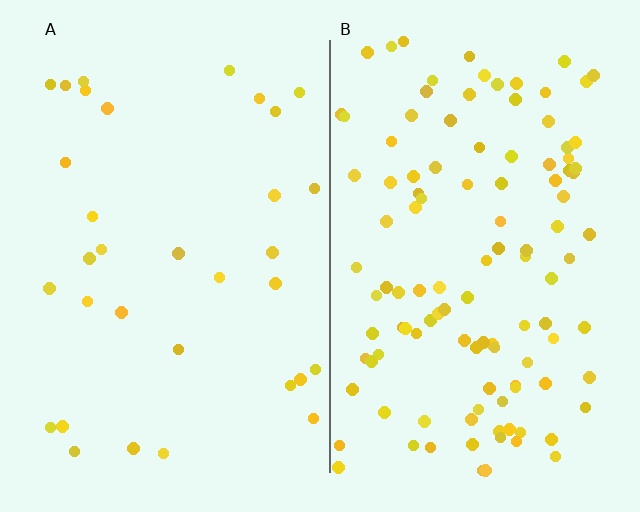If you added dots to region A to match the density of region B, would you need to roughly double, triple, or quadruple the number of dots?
Approximately quadruple.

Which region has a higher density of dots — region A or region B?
B (the right).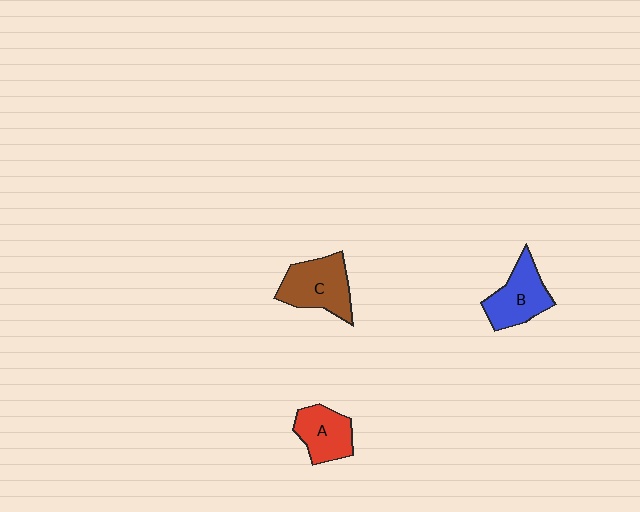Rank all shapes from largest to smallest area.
From largest to smallest: C (brown), B (blue), A (red).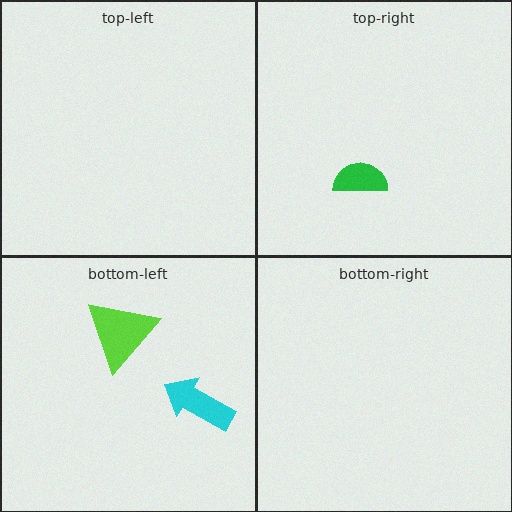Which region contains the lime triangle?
The bottom-left region.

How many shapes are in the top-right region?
1.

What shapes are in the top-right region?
The green semicircle.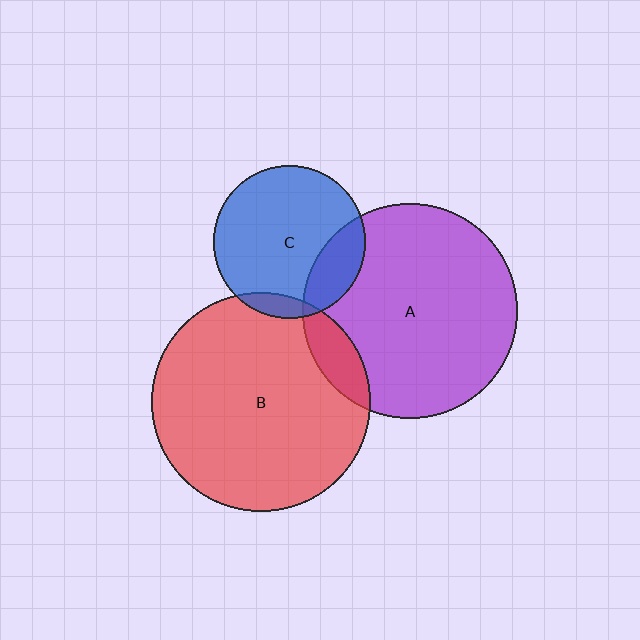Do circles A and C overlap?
Yes.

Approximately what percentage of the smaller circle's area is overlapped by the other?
Approximately 20%.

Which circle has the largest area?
Circle B (red).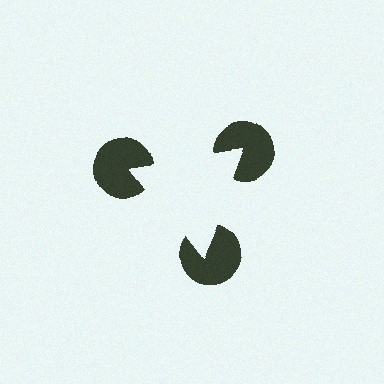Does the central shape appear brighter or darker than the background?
It typically appears slightly brighter than the background, even though no actual brightness change is drawn.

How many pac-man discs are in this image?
There are 3 — one at each vertex of the illusory triangle.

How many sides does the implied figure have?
3 sides.